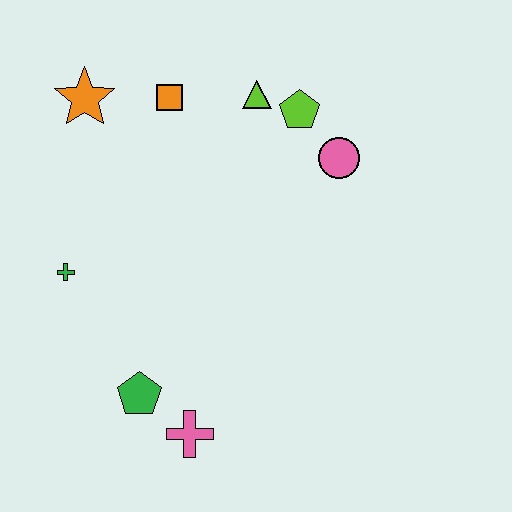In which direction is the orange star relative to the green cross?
The orange star is above the green cross.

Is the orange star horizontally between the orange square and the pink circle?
No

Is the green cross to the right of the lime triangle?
No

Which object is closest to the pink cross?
The green pentagon is closest to the pink cross.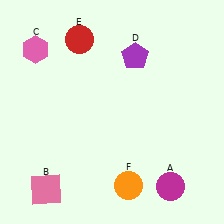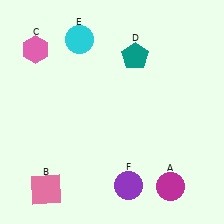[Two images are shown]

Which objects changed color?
D changed from purple to teal. E changed from red to cyan. F changed from orange to purple.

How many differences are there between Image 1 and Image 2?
There are 3 differences between the two images.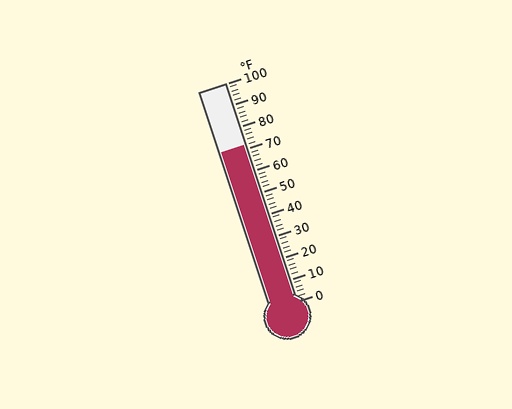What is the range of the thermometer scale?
The thermometer scale ranges from 0°F to 100°F.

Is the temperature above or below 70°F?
The temperature is above 70°F.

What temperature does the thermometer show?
The thermometer shows approximately 72°F.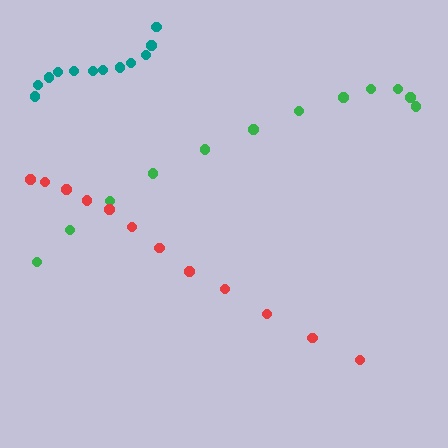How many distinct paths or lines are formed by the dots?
There are 3 distinct paths.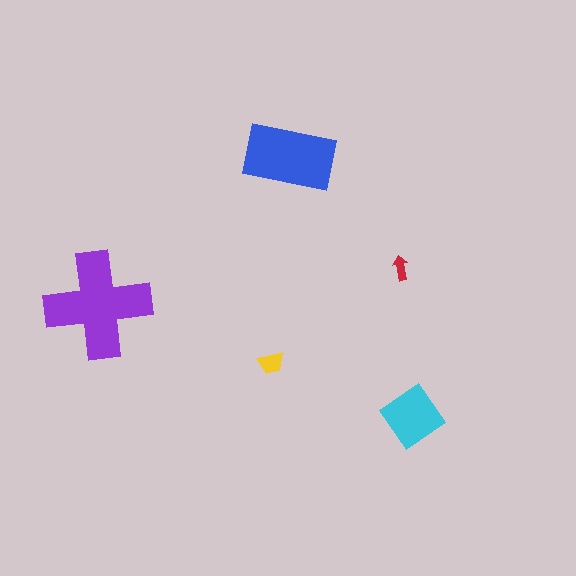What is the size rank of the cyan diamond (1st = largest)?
3rd.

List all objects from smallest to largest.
The red arrow, the yellow trapezoid, the cyan diamond, the blue rectangle, the purple cross.